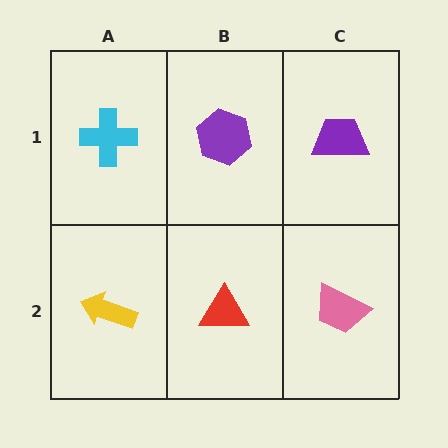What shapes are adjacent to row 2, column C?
A purple trapezoid (row 1, column C), a red triangle (row 2, column B).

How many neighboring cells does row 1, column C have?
2.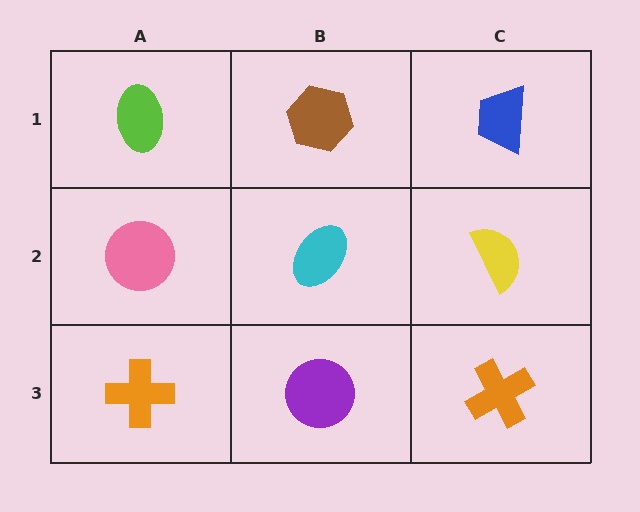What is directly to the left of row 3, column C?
A purple circle.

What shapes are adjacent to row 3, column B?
A cyan ellipse (row 2, column B), an orange cross (row 3, column A), an orange cross (row 3, column C).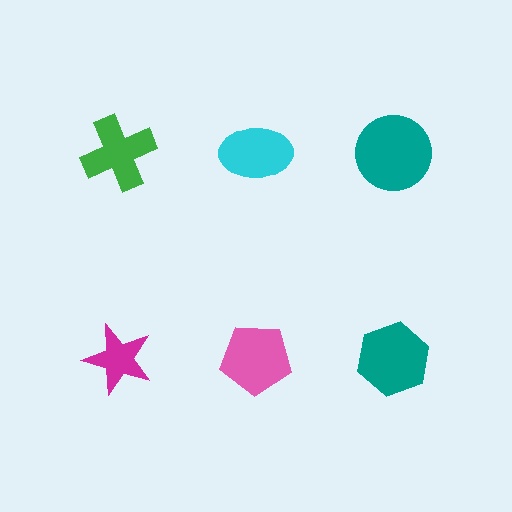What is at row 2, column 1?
A magenta star.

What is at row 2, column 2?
A pink pentagon.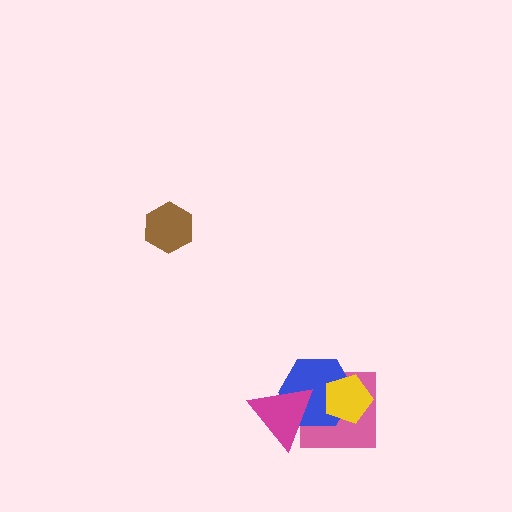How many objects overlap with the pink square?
3 objects overlap with the pink square.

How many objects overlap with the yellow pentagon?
2 objects overlap with the yellow pentagon.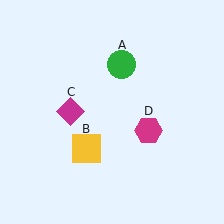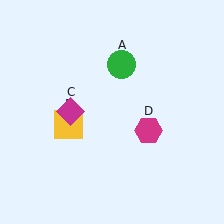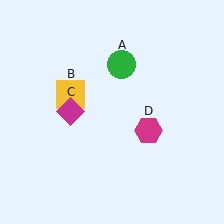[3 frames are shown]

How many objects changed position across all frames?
1 object changed position: yellow square (object B).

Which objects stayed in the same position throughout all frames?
Green circle (object A) and magenta diamond (object C) and magenta hexagon (object D) remained stationary.